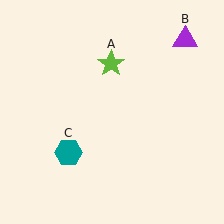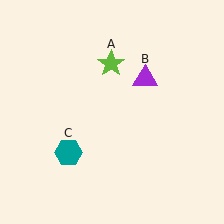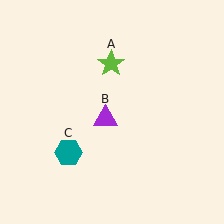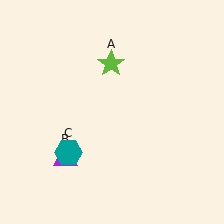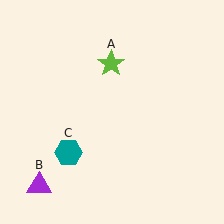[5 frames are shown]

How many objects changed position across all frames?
1 object changed position: purple triangle (object B).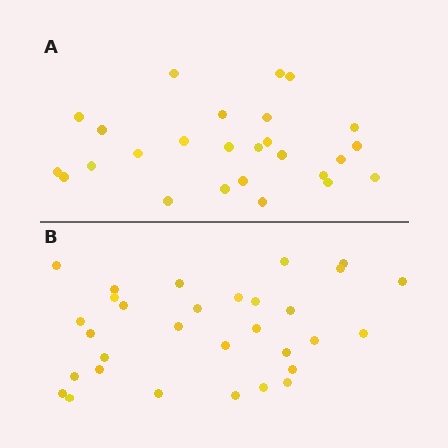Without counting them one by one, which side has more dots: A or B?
Region B (the bottom region) has more dots.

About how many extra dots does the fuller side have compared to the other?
Region B has about 5 more dots than region A.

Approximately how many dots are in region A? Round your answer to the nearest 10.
About 30 dots. (The exact count is 26, which rounds to 30.)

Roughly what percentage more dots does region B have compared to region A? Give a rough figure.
About 20% more.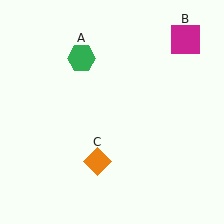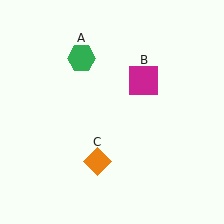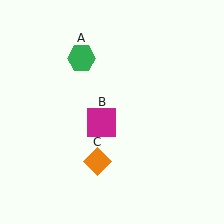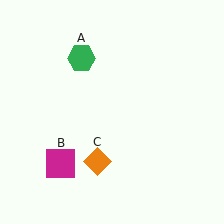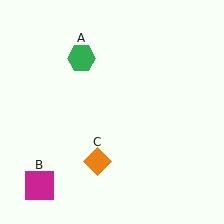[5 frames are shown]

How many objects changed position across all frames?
1 object changed position: magenta square (object B).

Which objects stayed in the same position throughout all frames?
Green hexagon (object A) and orange diamond (object C) remained stationary.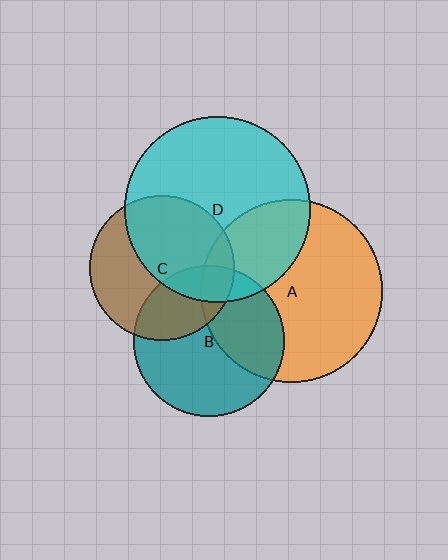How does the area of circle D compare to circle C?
Approximately 1.6 times.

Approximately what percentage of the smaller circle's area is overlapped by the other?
Approximately 30%.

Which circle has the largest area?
Circle D (cyan).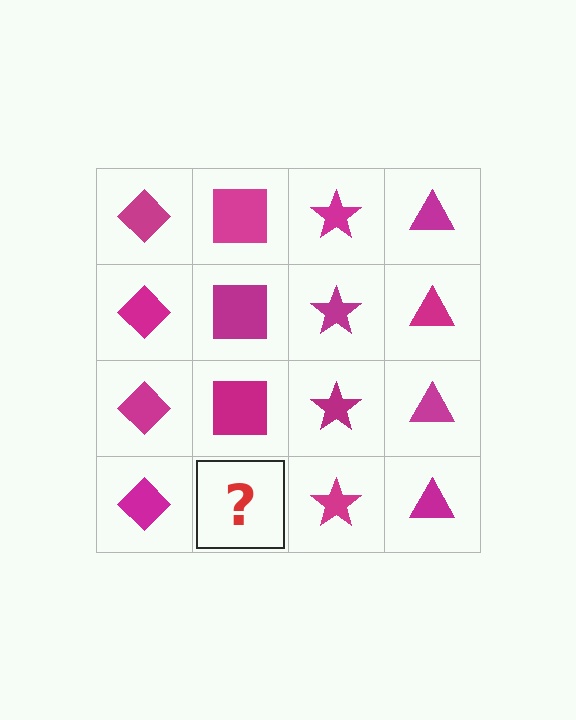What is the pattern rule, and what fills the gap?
The rule is that each column has a consistent shape. The gap should be filled with a magenta square.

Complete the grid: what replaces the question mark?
The question mark should be replaced with a magenta square.